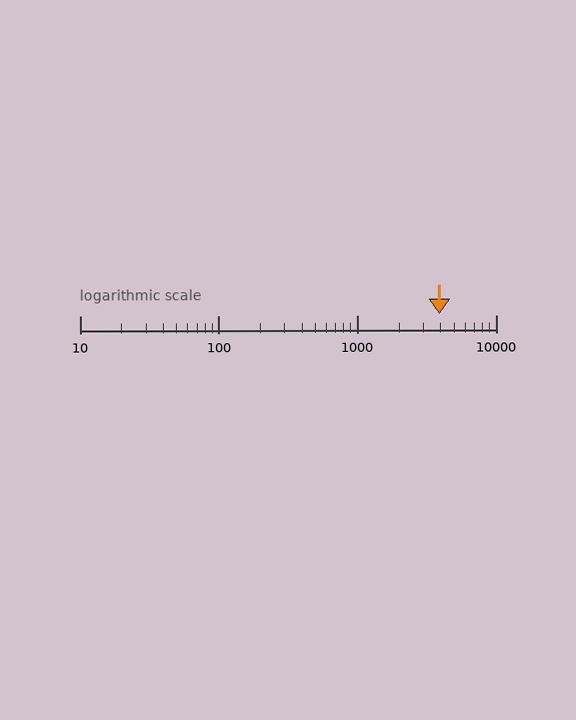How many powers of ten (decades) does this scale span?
The scale spans 3 decades, from 10 to 10000.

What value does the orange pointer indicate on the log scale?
The pointer indicates approximately 3900.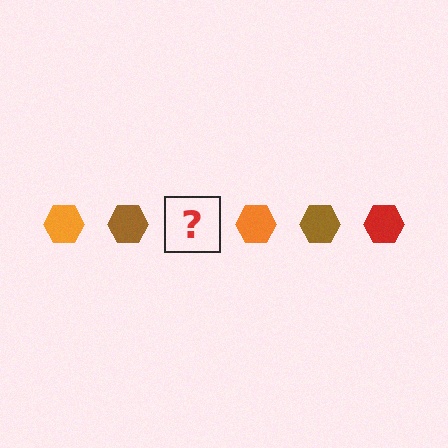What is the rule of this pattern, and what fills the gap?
The rule is that the pattern cycles through orange, brown, red hexagons. The gap should be filled with a red hexagon.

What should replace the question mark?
The question mark should be replaced with a red hexagon.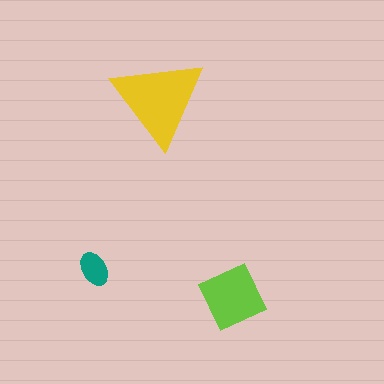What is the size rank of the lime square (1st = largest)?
2nd.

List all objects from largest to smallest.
The yellow triangle, the lime square, the teal ellipse.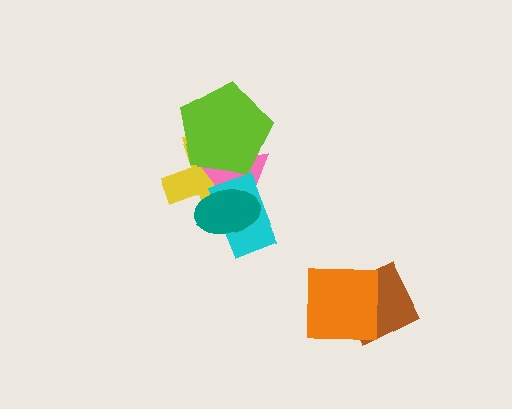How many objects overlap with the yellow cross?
4 objects overlap with the yellow cross.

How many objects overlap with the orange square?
1 object overlaps with the orange square.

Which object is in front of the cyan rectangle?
The teal ellipse is in front of the cyan rectangle.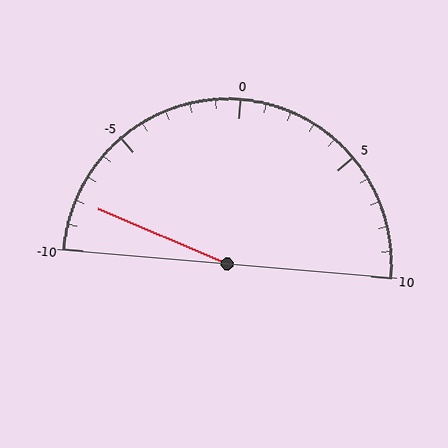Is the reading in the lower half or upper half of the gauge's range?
The reading is in the lower half of the range (-10 to 10).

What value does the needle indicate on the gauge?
The needle indicates approximately -8.